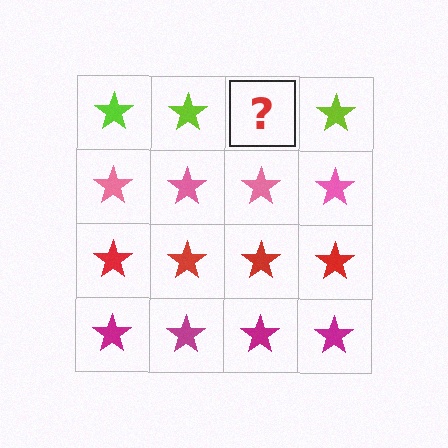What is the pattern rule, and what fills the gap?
The rule is that each row has a consistent color. The gap should be filled with a lime star.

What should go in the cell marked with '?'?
The missing cell should contain a lime star.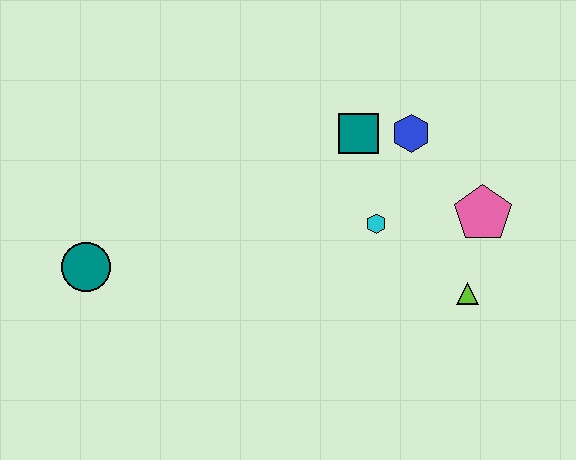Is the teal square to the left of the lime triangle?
Yes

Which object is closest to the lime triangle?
The pink pentagon is closest to the lime triangle.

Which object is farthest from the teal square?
The teal circle is farthest from the teal square.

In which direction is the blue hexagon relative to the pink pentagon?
The blue hexagon is above the pink pentagon.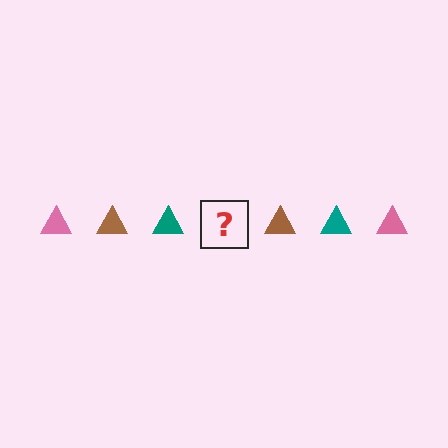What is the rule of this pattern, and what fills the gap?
The rule is that the pattern cycles through pink, brown, teal triangles. The gap should be filled with a pink triangle.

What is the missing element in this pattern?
The missing element is a pink triangle.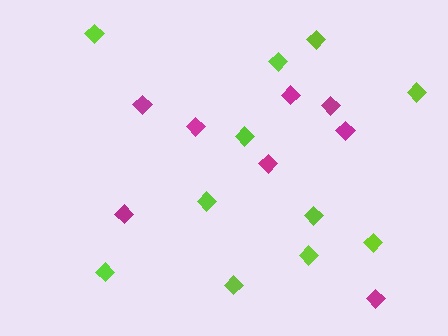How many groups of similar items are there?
There are 2 groups: one group of lime diamonds (11) and one group of magenta diamonds (8).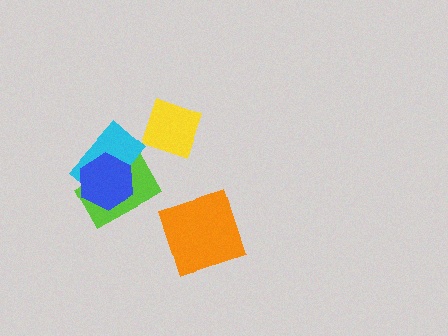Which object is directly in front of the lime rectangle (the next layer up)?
The cyan rectangle is directly in front of the lime rectangle.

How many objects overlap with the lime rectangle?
2 objects overlap with the lime rectangle.